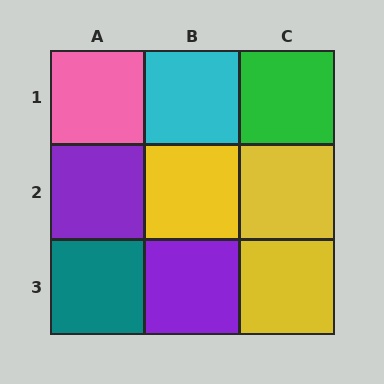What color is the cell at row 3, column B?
Purple.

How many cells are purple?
2 cells are purple.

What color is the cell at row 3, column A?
Teal.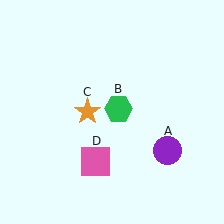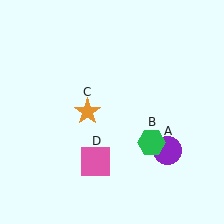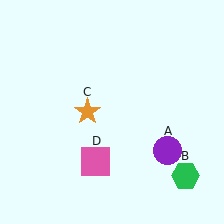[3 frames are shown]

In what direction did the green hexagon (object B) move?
The green hexagon (object B) moved down and to the right.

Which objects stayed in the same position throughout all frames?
Purple circle (object A) and orange star (object C) and pink square (object D) remained stationary.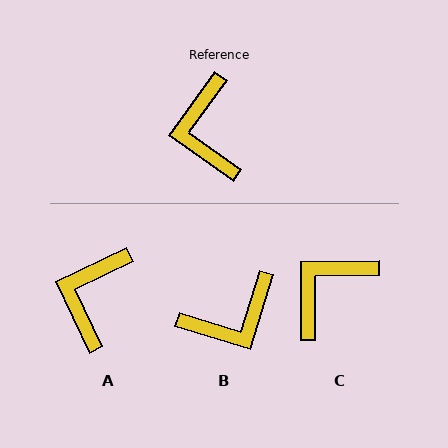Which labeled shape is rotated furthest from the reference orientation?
B, about 108 degrees away.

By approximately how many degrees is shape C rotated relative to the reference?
Approximately 54 degrees clockwise.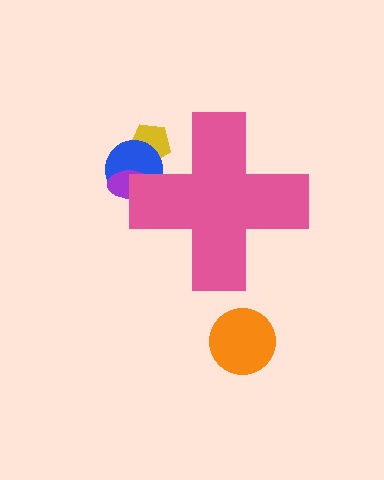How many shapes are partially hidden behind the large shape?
3 shapes are partially hidden.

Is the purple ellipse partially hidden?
Yes, the purple ellipse is partially hidden behind the pink cross.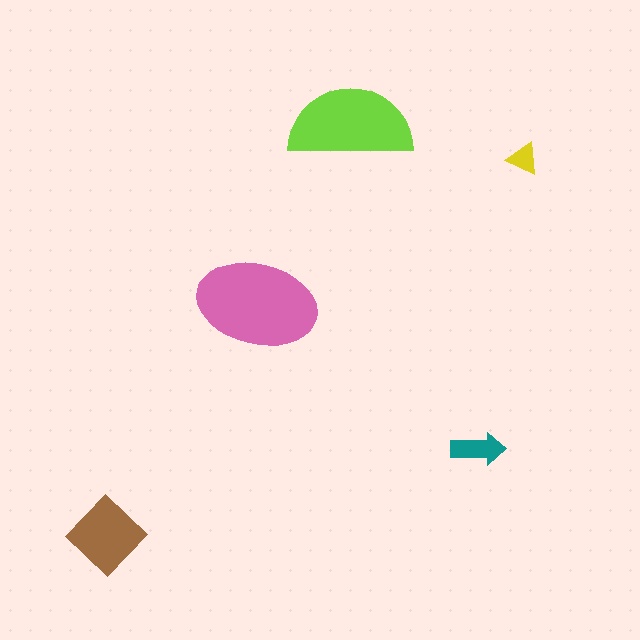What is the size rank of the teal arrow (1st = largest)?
4th.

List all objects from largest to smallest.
The pink ellipse, the lime semicircle, the brown diamond, the teal arrow, the yellow triangle.